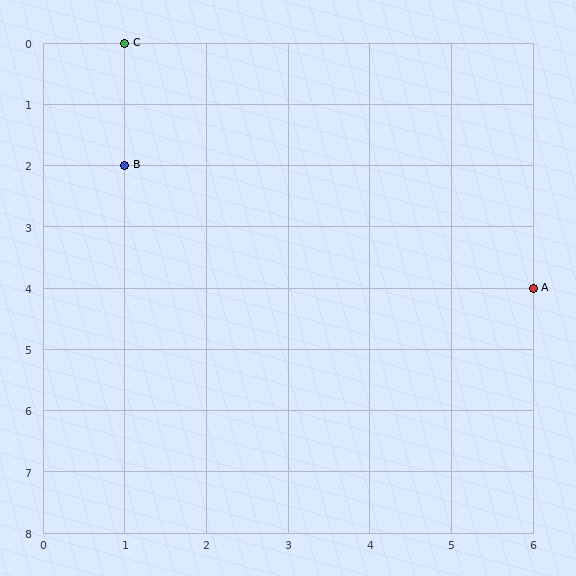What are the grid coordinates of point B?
Point B is at grid coordinates (1, 2).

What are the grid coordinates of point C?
Point C is at grid coordinates (1, 0).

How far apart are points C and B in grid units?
Points C and B are 2 rows apart.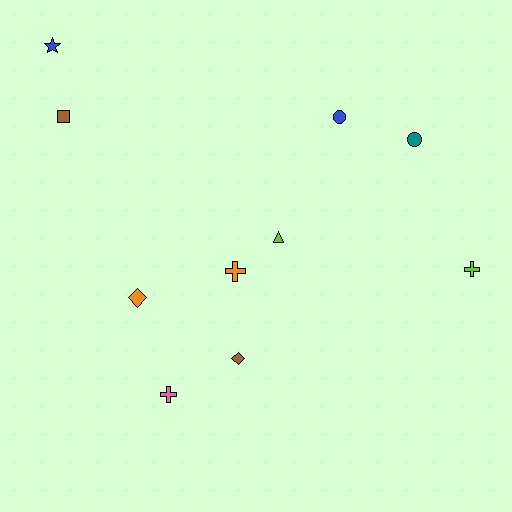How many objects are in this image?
There are 10 objects.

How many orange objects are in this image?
There are 2 orange objects.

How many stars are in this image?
There is 1 star.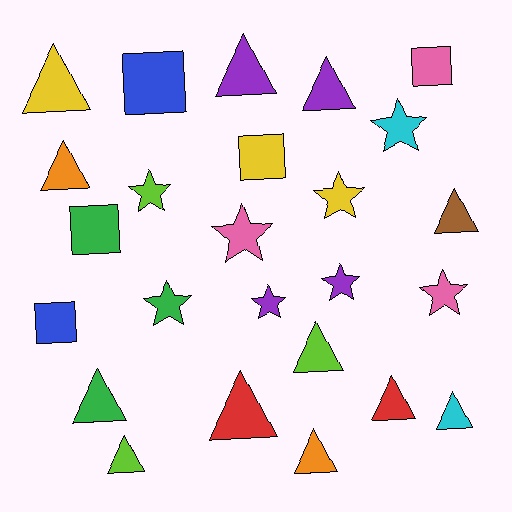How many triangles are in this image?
There are 12 triangles.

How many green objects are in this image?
There are 3 green objects.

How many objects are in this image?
There are 25 objects.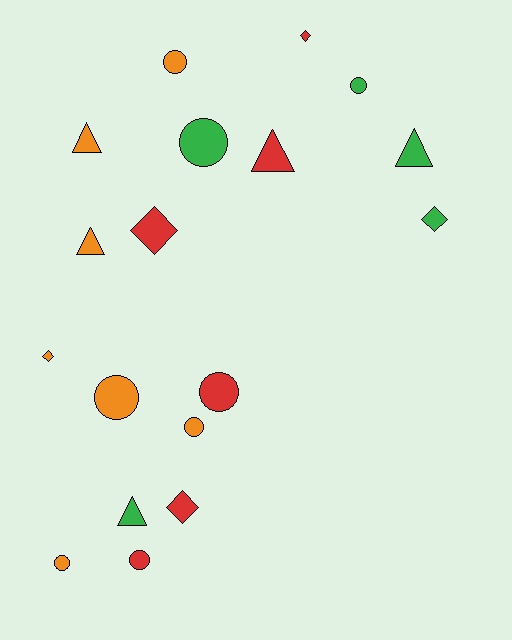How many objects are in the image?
There are 18 objects.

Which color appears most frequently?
Orange, with 7 objects.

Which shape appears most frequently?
Circle, with 8 objects.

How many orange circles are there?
There are 4 orange circles.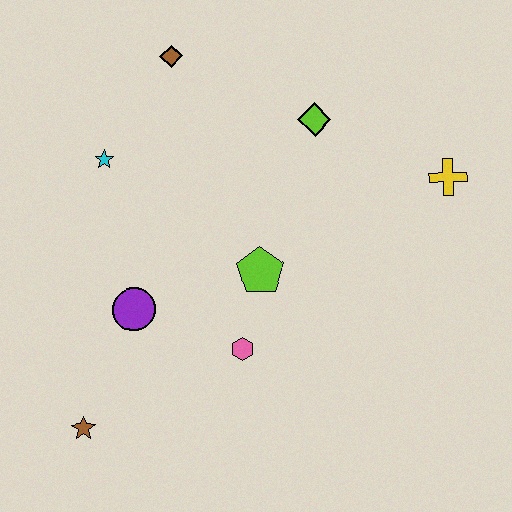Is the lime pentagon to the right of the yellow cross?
No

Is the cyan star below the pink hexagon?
No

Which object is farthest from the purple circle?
The yellow cross is farthest from the purple circle.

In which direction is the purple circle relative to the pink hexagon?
The purple circle is to the left of the pink hexagon.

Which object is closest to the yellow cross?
The lime diamond is closest to the yellow cross.